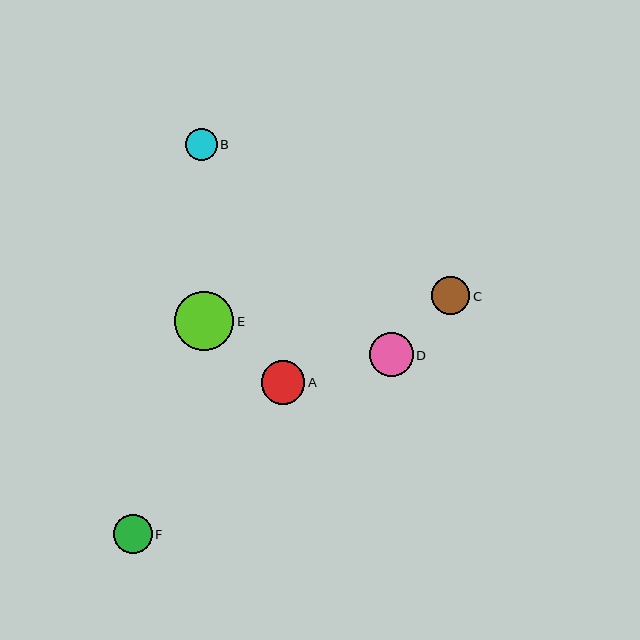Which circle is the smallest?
Circle B is the smallest with a size of approximately 32 pixels.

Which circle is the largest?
Circle E is the largest with a size of approximately 59 pixels.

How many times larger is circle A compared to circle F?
Circle A is approximately 1.1 times the size of circle F.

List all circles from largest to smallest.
From largest to smallest: E, D, A, F, C, B.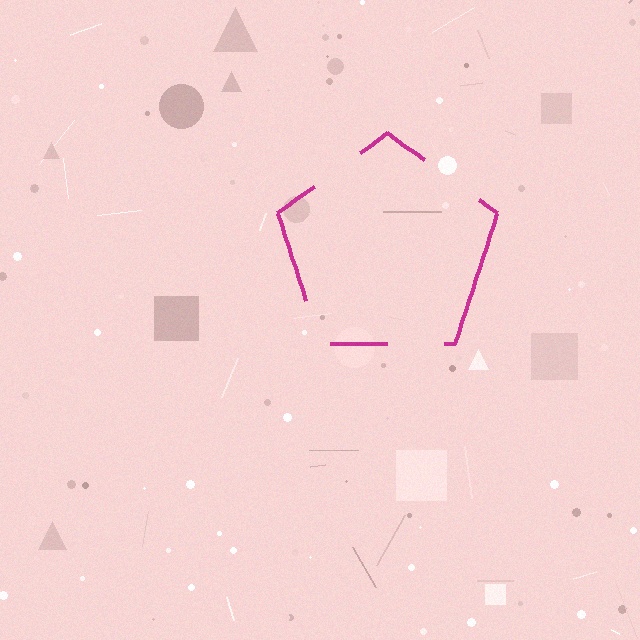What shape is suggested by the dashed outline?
The dashed outline suggests a pentagon.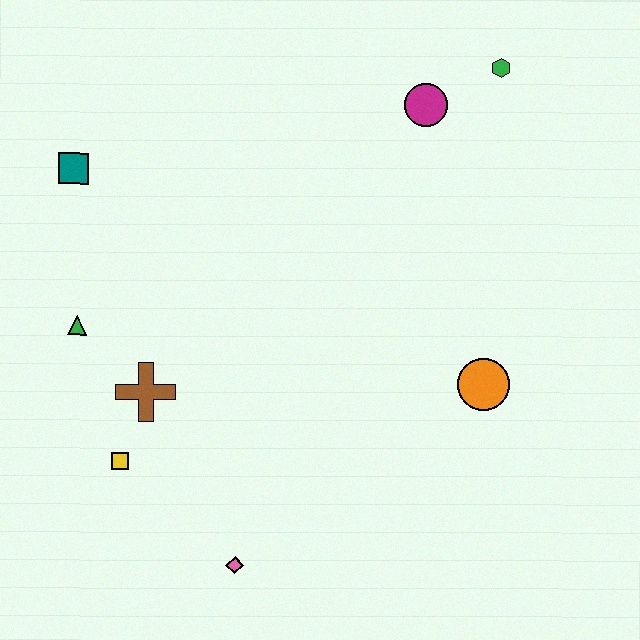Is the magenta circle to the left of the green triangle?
No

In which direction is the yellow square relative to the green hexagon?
The yellow square is below the green hexagon.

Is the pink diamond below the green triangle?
Yes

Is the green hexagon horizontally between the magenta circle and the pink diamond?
No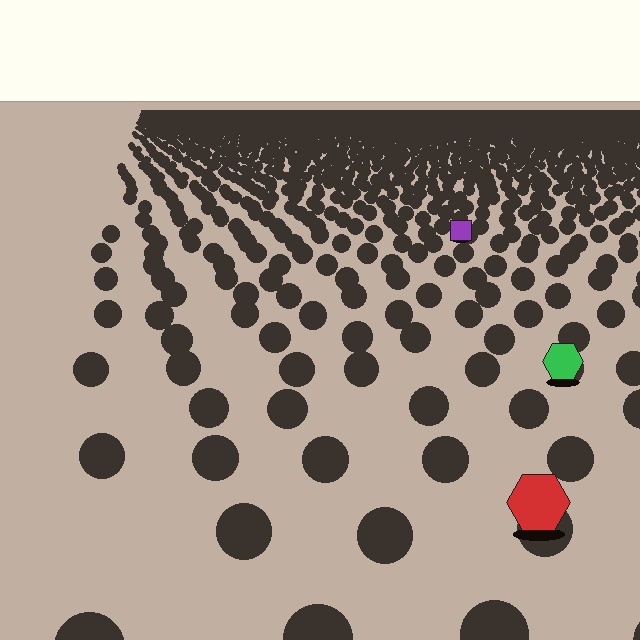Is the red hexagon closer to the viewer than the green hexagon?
Yes. The red hexagon is closer — you can tell from the texture gradient: the ground texture is coarser near it.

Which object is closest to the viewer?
The red hexagon is closest. The texture marks near it are larger and more spread out.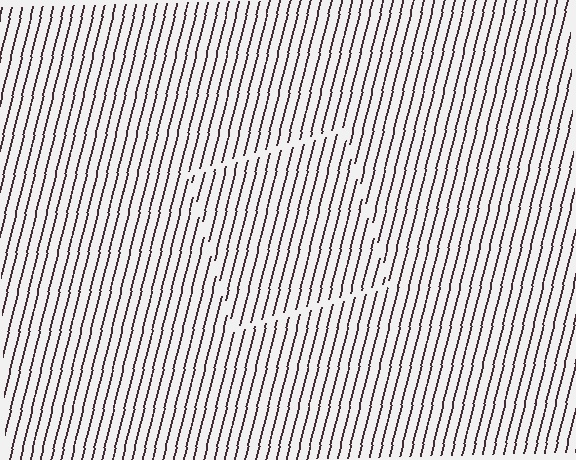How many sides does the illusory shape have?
4 sides — the line-ends trace a square.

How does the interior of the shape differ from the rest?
The interior of the shape contains the same grating, shifted by half a period — the contour is defined by the phase discontinuity where line-ends from the inner and outer gratings abut.